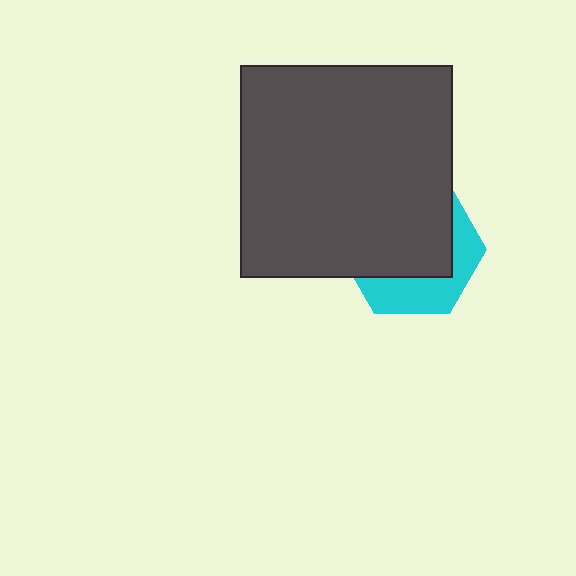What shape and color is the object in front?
The object in front is a dark gray square.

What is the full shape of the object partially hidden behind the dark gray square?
The partially hidden object is a cyan hexagon.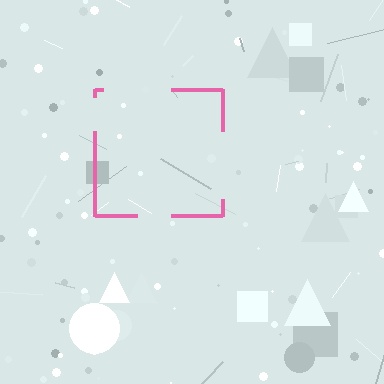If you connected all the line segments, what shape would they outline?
They would outline a square.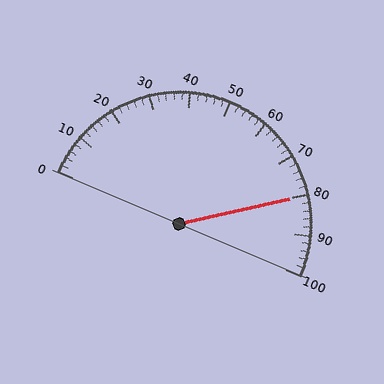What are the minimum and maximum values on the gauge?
The gauge ranges from 0 to 100.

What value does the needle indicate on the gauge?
The needle indicates approximately 80.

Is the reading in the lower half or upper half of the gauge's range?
The reading is in the upper half of the range (0 to 100).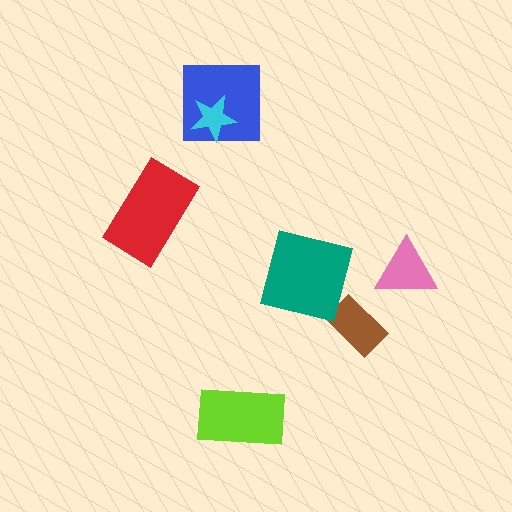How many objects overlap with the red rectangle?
0 objects overlap with the red rectangle.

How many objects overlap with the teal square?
0 objects overlap with the teal square.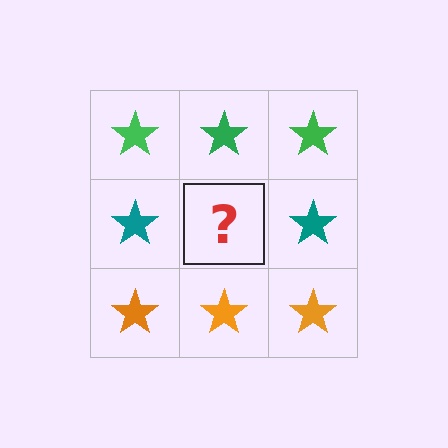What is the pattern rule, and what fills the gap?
The rule is that each row has a consistent color. The gap should be filled with a teal star.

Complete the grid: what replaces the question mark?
The question mark should be replaced with a teal star.